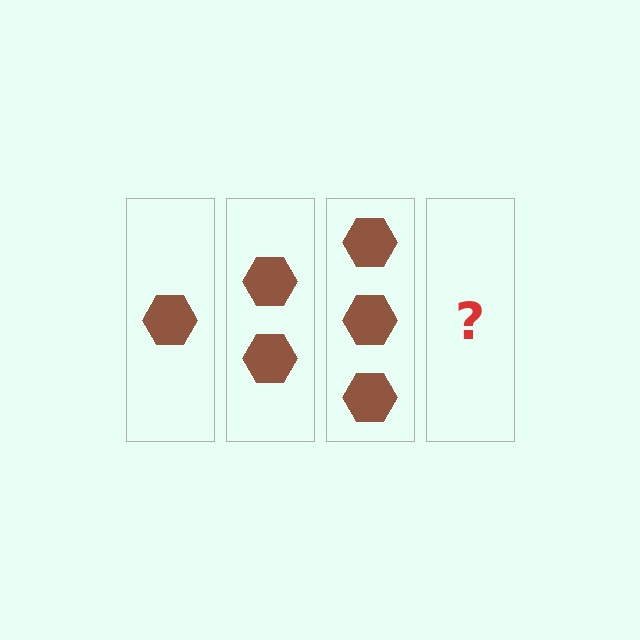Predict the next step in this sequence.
The next step is 4 hexagons.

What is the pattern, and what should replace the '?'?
The pattern is that each step adds one more hexagon. The '?' should be 4 hexagons.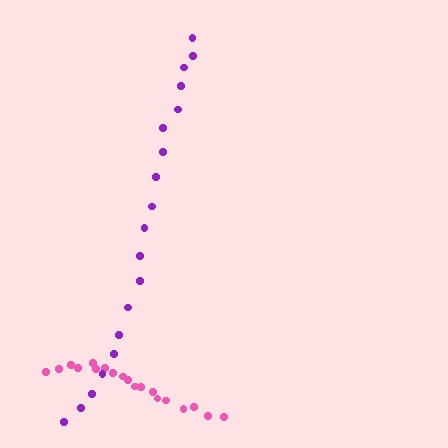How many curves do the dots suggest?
There are 2 distinct paths.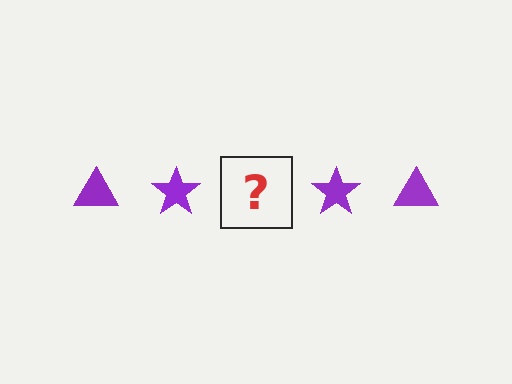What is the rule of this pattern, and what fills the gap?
The rule is that the pattern cycles through triangle, star shapes in purple. The gap should be filled with a purple triangle.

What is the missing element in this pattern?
The missing element is a purple triangle.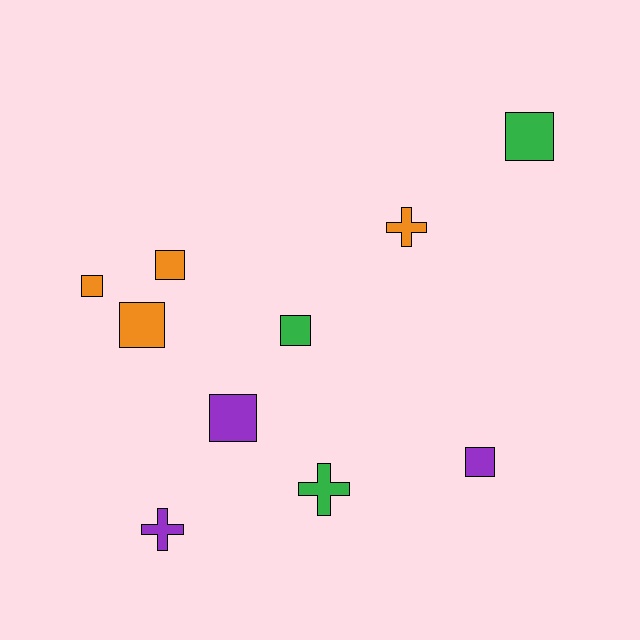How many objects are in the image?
There are 10 objects.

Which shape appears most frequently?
Square, with 7 objects.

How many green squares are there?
There are 2 green squares.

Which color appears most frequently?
Orange, with 4 objects.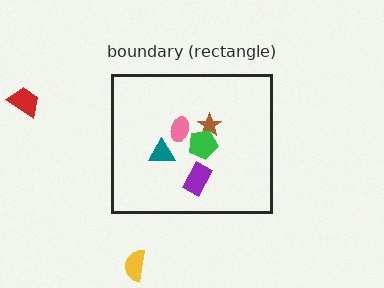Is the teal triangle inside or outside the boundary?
Inside.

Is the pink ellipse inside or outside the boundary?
Inside.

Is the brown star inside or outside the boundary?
Inside.